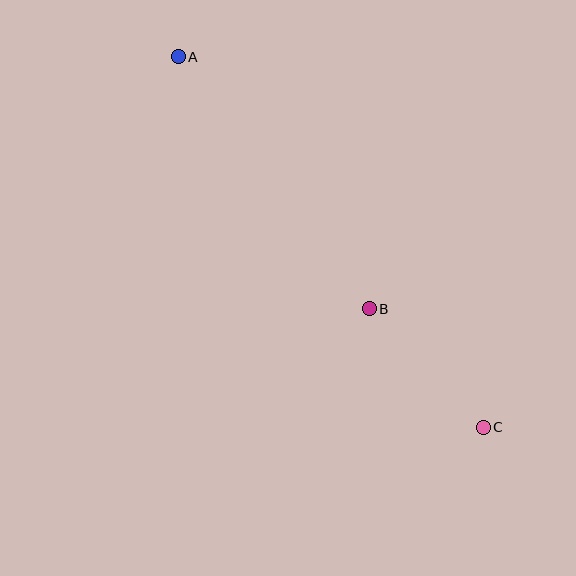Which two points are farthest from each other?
Points A and C are farthest from each other.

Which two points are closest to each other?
Points B and C are closest to each other.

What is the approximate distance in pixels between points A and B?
The distance between A and B is approximately 316 pixels.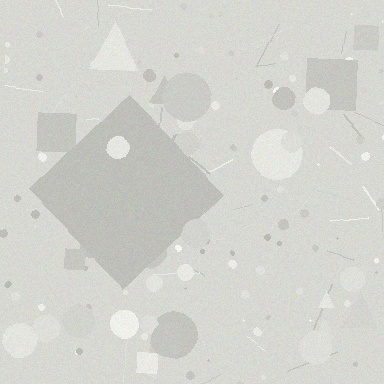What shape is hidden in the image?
A diamond is hidden in the image.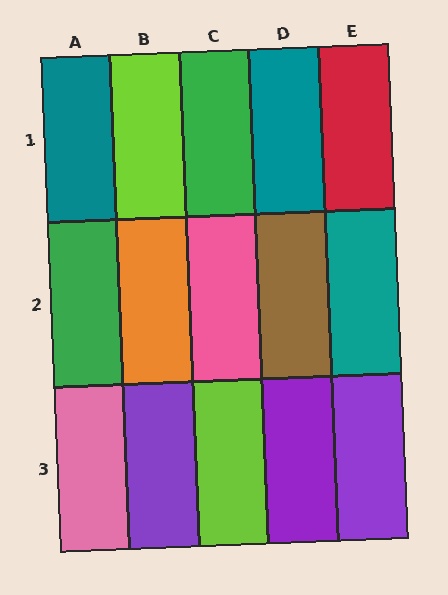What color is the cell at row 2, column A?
Green.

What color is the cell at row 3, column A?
Pink.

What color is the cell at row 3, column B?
Purple.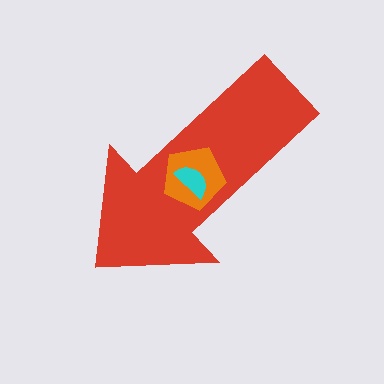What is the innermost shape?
The cyan semicircle.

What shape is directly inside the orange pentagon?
The cyan semicircle.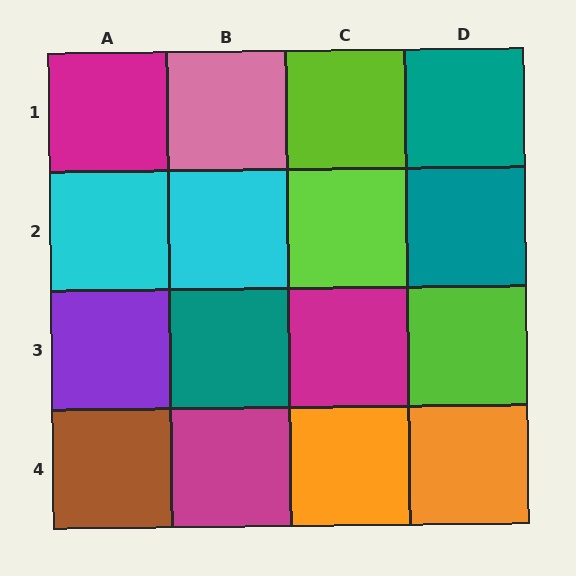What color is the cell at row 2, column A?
Cyan.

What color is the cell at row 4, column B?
Magenta.